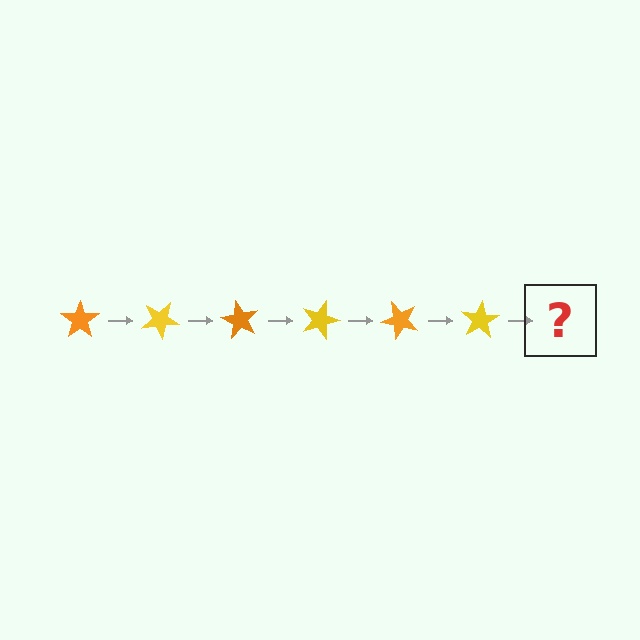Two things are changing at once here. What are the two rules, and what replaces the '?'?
The two rules are that it rotates 30 degrees each step and the color cycles through orange and yellow. The '?' should be an orange star, rotated 180 degrees from the start.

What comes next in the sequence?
The next element should be an orange star, rotated 180 degrees from the start.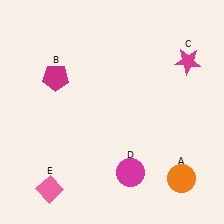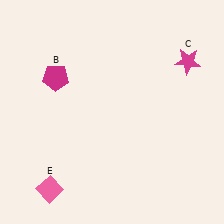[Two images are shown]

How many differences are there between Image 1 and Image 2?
There are 2 differences between the two images.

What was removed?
The magenta circle (D), the orange circle (A) were removed in Image 2.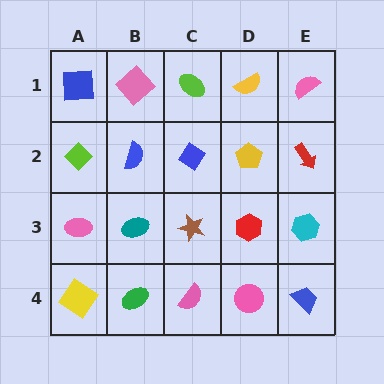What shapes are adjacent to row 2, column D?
A yellow semicircle (row 1, column D), a red hexagon (row 3, column D), a blue diamond (row 2, column C), a red arrow (row 2, column E).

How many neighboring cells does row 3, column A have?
3.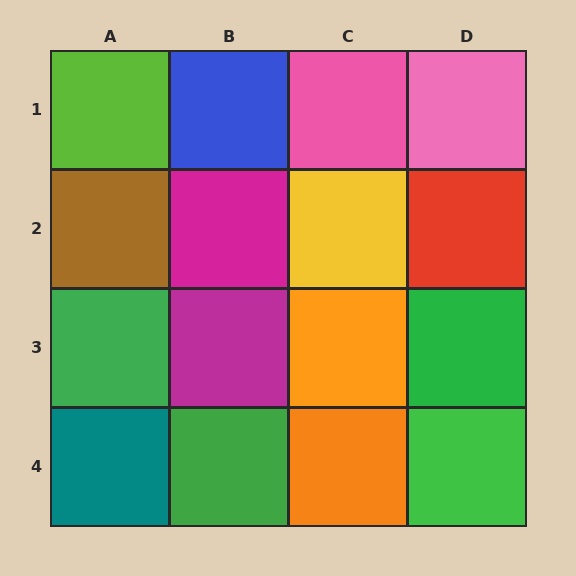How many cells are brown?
1 cell is brown.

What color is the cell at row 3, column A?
Green.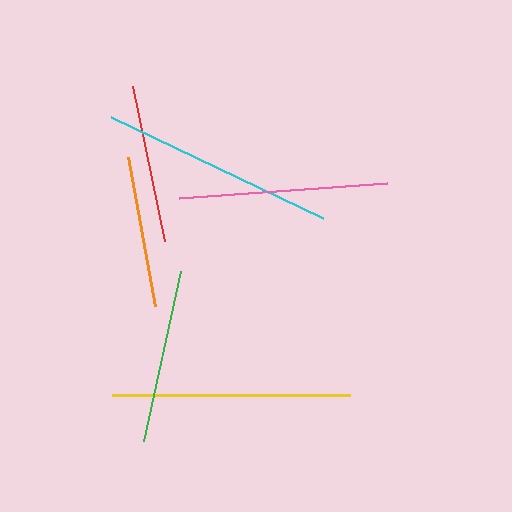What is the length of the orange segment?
The orange segment is approximately 151 pixels long.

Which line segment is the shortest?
The orange line is the shortest at approximately 151 pixels.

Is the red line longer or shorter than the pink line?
The pink line is longer than the red line.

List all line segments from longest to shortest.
From longest to shortest: yellow, cyan, pink, green, red, orange.